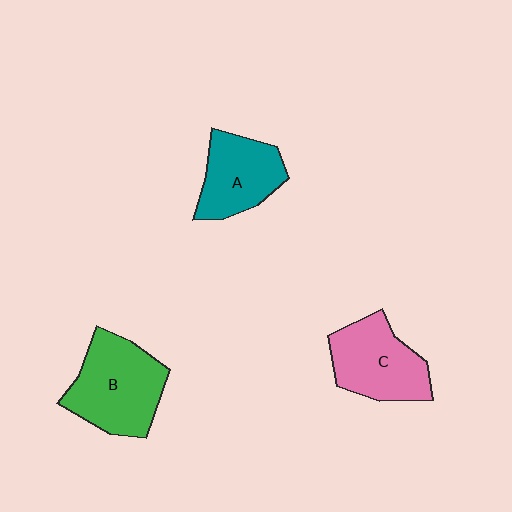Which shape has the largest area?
Shape B (green).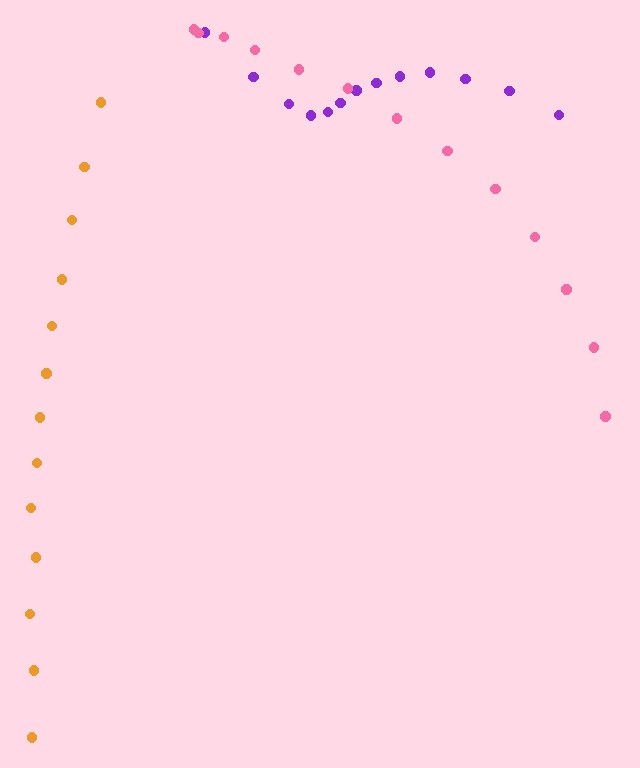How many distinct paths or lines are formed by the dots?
There are 3 distinct paths.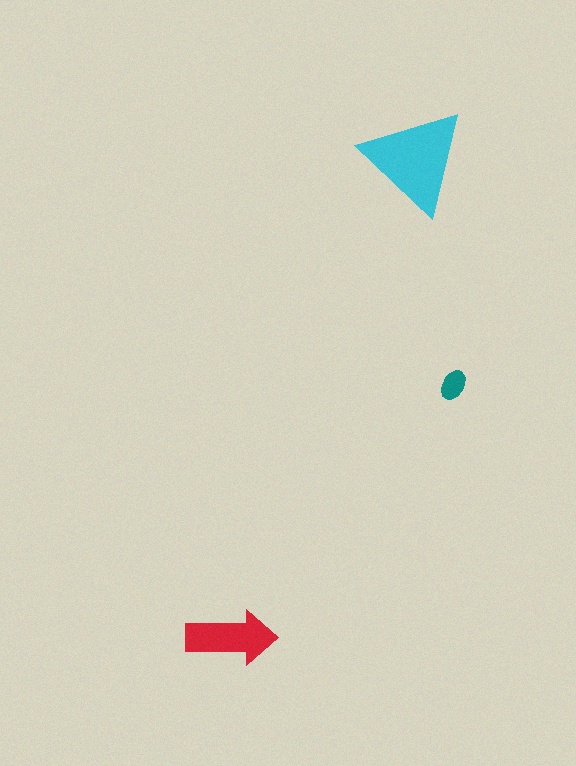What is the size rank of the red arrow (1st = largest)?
2nd.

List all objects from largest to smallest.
The cyan triangle, the red arrow, the teal ellipse.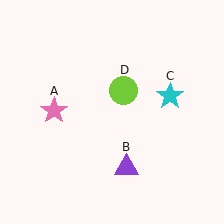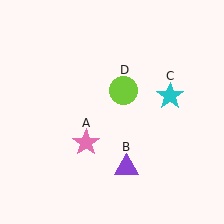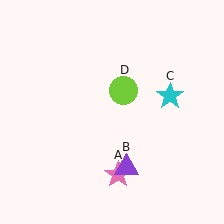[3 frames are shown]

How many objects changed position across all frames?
1 object changed position: pink star (object A).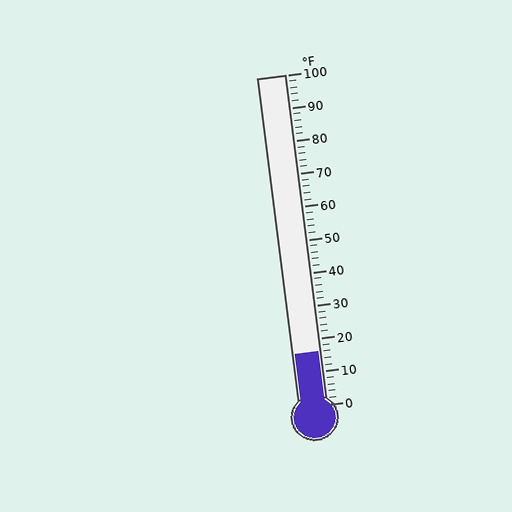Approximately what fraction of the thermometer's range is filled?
The thermometer is filled to approximately 15% of its range.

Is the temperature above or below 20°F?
The temperature is below 20°F.